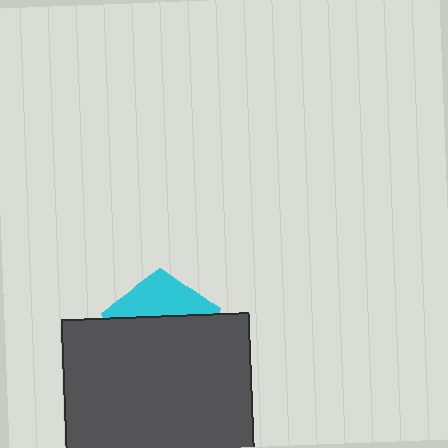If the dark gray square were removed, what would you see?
You would see the complete cyan pentagon.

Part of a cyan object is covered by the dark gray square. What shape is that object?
It is a pentagon.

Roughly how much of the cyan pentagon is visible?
A small part of it is visible (roughly 34%).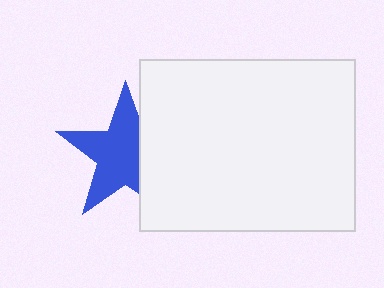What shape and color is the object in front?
The object in front is a white rectangle.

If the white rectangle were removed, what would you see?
You would see the complete blue star.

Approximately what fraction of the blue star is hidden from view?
Roughly 31% of the blue star is hidden behind the white rectangle.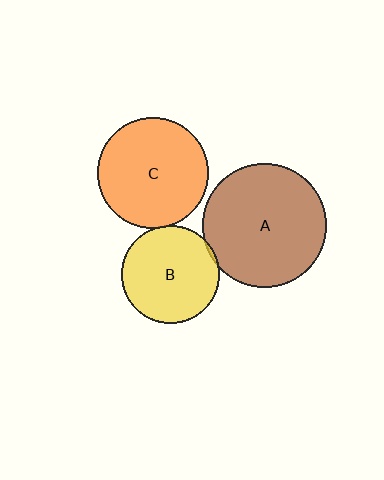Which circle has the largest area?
Circle A (brown).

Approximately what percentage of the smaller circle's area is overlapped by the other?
Approximately 5%.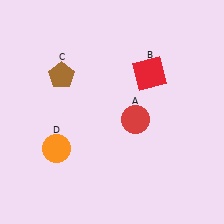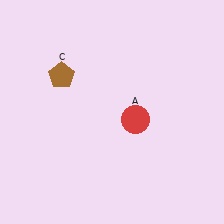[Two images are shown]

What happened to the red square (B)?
The red square (B) was removed in Image 2. It was in the top-right area of Image 1.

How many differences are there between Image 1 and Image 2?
There are 2 differences between the two images.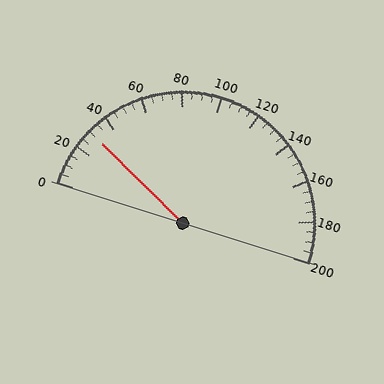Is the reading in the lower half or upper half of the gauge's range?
The reading is in the lower half of the range (0 to 200).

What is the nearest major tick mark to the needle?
The nearest major tick mark is 40.